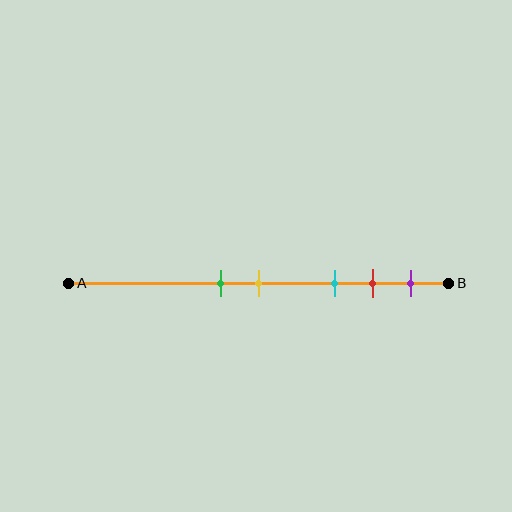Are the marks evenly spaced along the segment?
No, the marks are not evenly spaced.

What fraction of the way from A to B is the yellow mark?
The yellow mark is approximately 50% (0.5) of the way from A to B.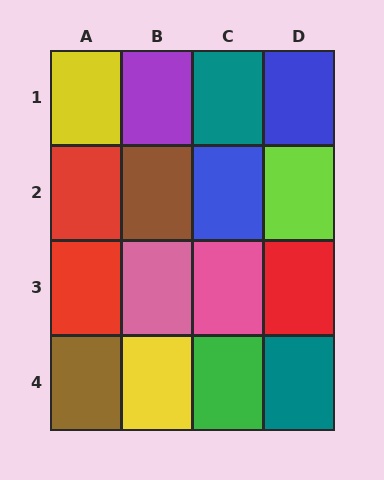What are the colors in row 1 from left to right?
Yellow, purple, teal, blue.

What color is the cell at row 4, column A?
Brown.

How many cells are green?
1 cell is green.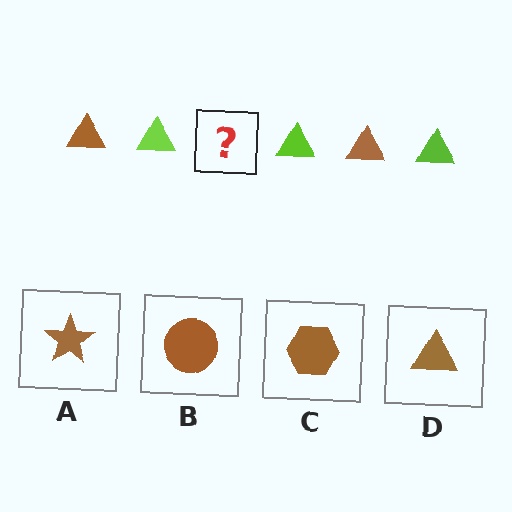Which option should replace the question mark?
Option D.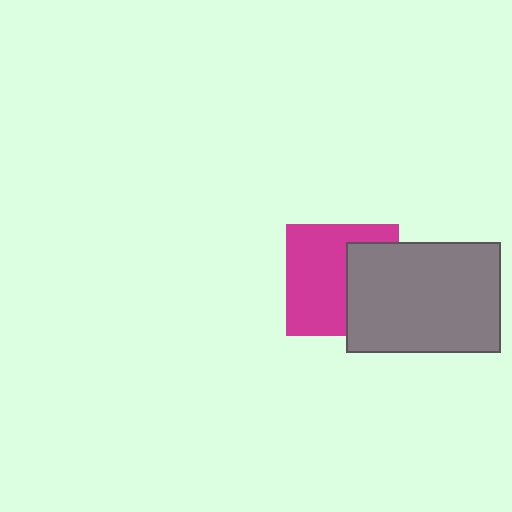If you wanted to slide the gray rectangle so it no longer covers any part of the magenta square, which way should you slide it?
Slide it right — that is the most direct way to separate the two shapes.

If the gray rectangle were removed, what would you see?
You would see the complete magenta square.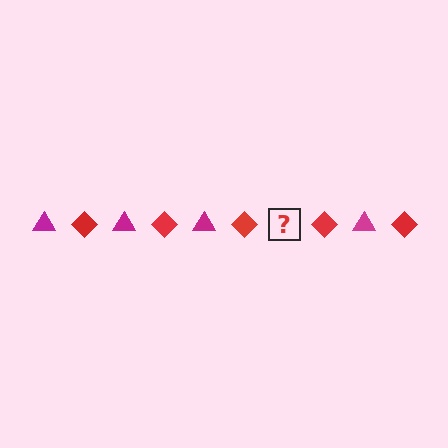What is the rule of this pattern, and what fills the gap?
The rule is that the pattern alternates between magenta triangle and red diamond. The gap should be filled with a magenta triangle.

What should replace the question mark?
The question mark should be replaced with a magenta triangle.